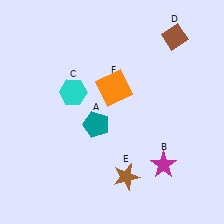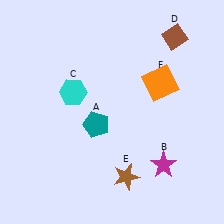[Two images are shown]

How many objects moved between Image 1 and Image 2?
1 object moved between the two images.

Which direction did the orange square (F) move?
The orange square (F) moved right.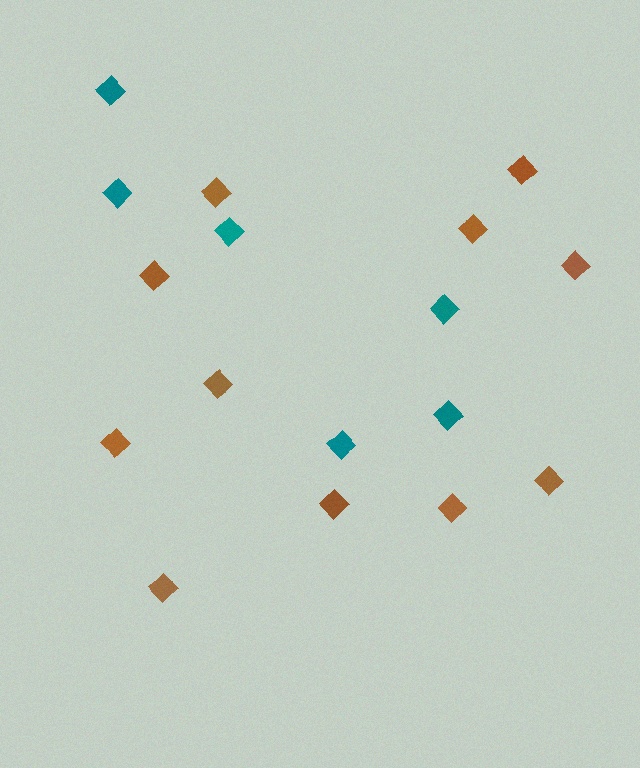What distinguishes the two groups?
There are 2 groups: one group of teal diamonds (6) and one group of brown diamonds (11).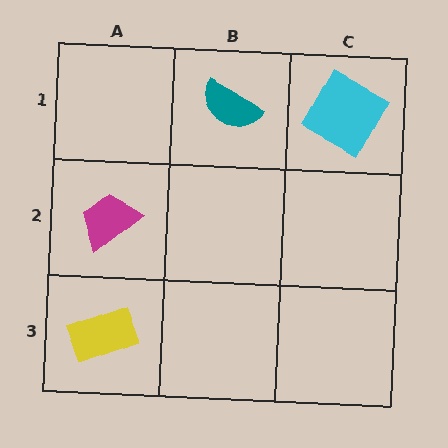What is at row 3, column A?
A yellow rectangle.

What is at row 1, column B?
A teal semicircle.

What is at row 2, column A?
A magenta trapezoid.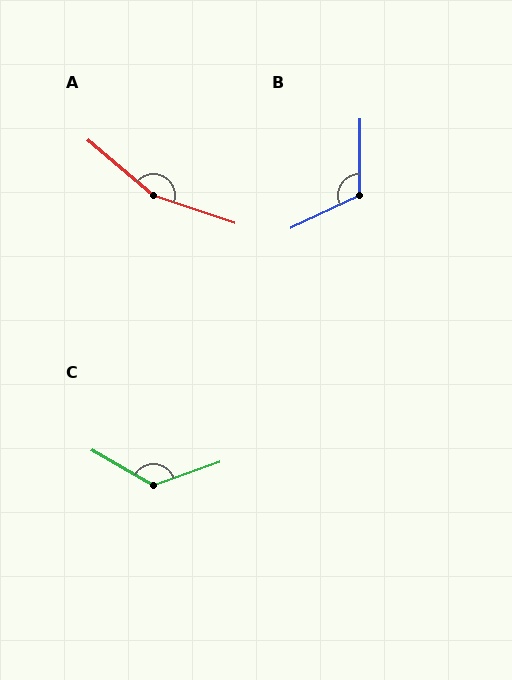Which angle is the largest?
A, at approximately 158 degrees.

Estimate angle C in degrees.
Approximately 131 degrees.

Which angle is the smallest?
B, at approximately 116 degrees.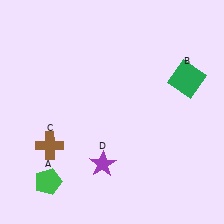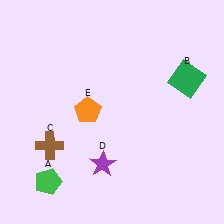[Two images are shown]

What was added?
An orange pentagon (E) was added in Image 2.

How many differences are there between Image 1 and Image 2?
There is 1 difference between the two images.